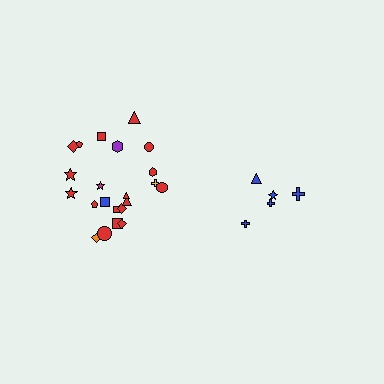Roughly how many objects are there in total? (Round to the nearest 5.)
Roughly 25 objects in total.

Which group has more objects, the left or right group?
The left group.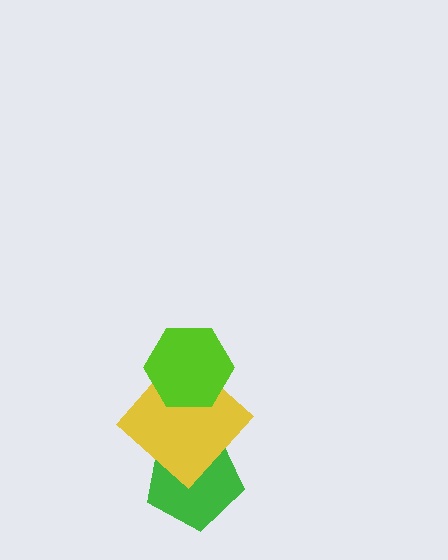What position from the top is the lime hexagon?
The lime hexagon is 1st from the top.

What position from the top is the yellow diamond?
The yellow diamond is 2nd from the top.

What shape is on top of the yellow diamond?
The lime hexagon is on top of the yellow diamond.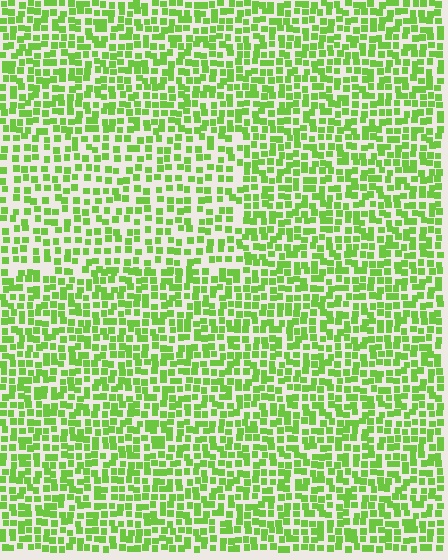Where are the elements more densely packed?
The elements are more densely packed outside the rectangle boundary.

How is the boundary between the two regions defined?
The boundary is defined by a change in element density (approximately 1.5x ratio). All elements are the same color, size, and shape.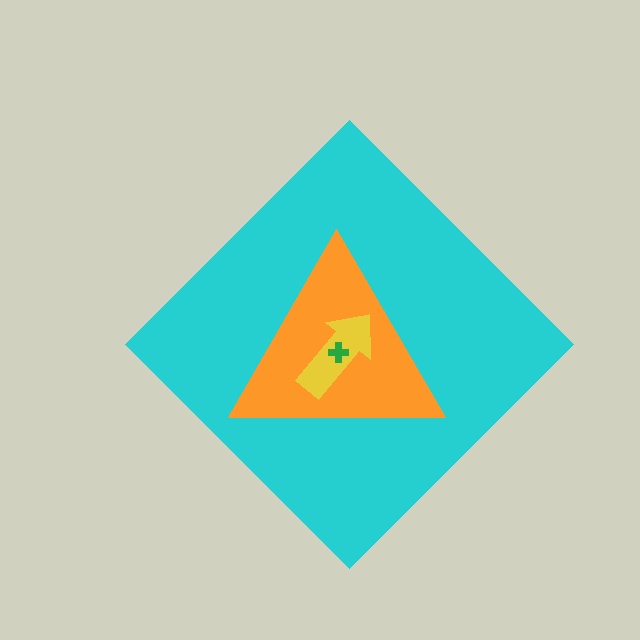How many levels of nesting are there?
4.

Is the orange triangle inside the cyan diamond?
Yes.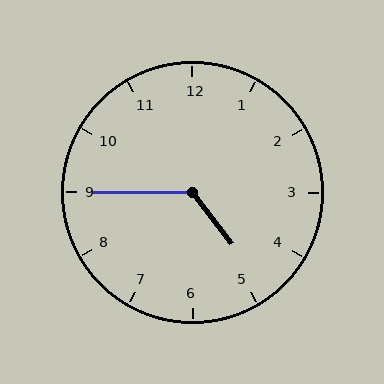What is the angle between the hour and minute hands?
Approximately 128 degrees.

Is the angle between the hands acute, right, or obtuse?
It is obtuse.